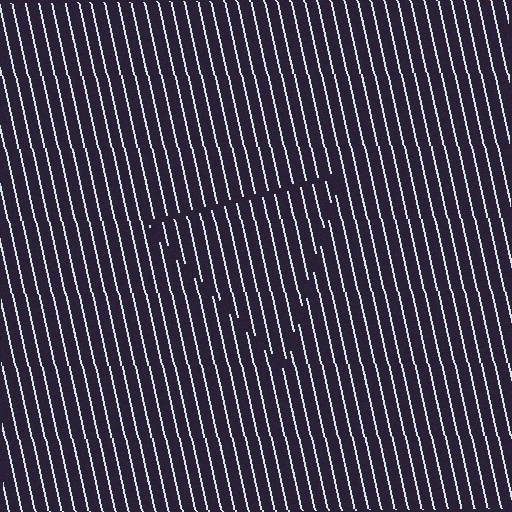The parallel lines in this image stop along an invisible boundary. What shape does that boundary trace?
An illusory triangle. The interior of the shape contains the same grating, shifted by half a period — the contour is defined by the phase discontinuity where line-ends from the inner and outer gratings abut.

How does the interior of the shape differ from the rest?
The interior of the shape contains the same grating, shifted by half a period — the contour is defined by the phase discontinuity where line-ends from the inner and outer gratings abut.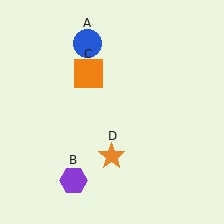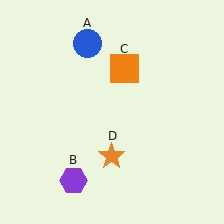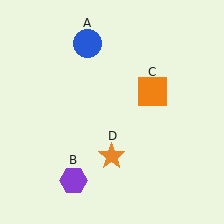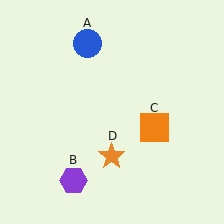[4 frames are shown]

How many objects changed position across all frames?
1 object changed position: orange square (object C).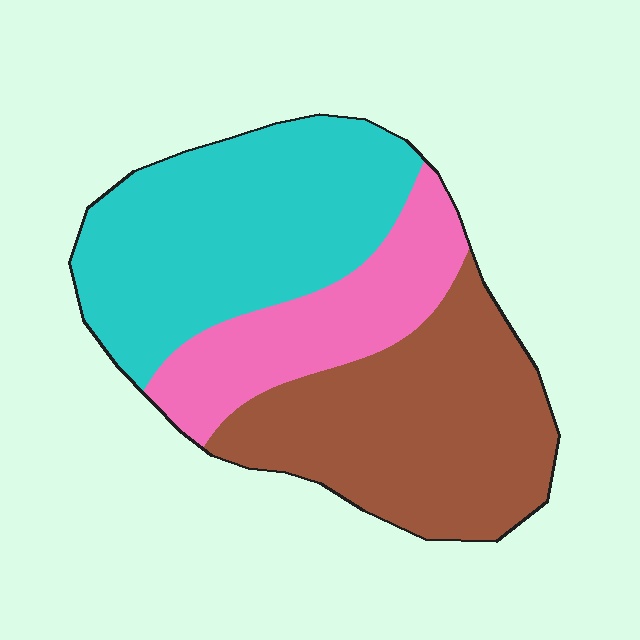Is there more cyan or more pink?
Cyan.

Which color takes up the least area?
Pink, at roughly 20%.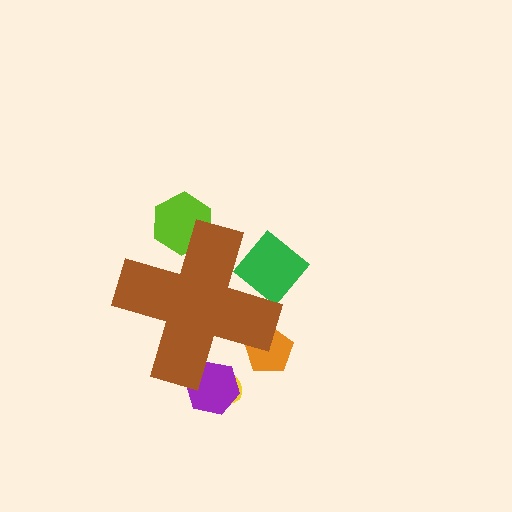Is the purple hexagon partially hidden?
Yes, the purple hexagon is partially hidden behind the brown cross.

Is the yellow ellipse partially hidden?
Yes, the yellow ellipse is partially hidden behind the brown cross.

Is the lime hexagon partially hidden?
Yes, the lime hexagon is partially hidden behind the brown cross.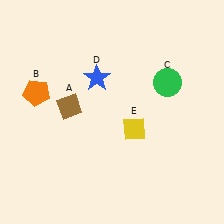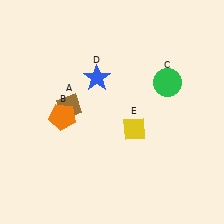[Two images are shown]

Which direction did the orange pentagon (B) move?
The orange pentagon (B) moved right.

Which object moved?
The orange pentagon (B) moved right.